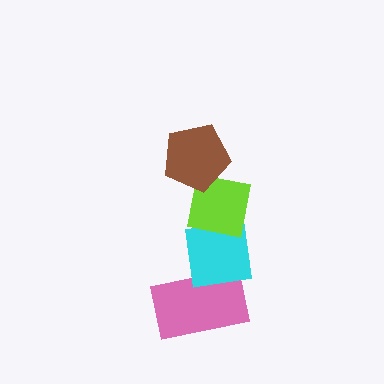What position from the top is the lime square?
The lime square is 2nd from the top.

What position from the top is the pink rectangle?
The pink rectangle is 4th from the top.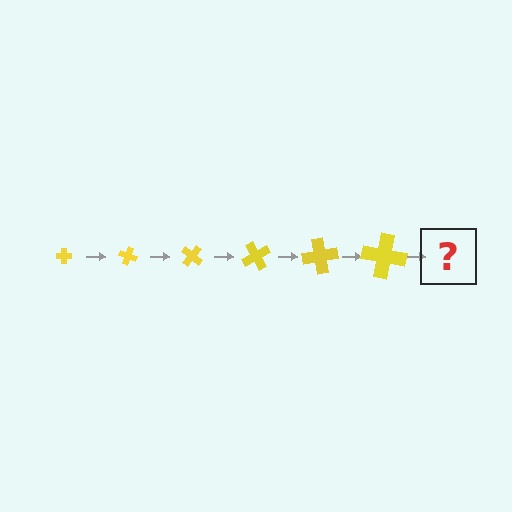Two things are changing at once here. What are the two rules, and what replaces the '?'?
The two rules are that the cross grows larger each step and it rotates 20 degrees each step. The '?' should be a cross, larger than the previous one and rotated 120 degrees from the start.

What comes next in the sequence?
The next element should be a cross, larger than the previous one and rotated 120 degrees from the start.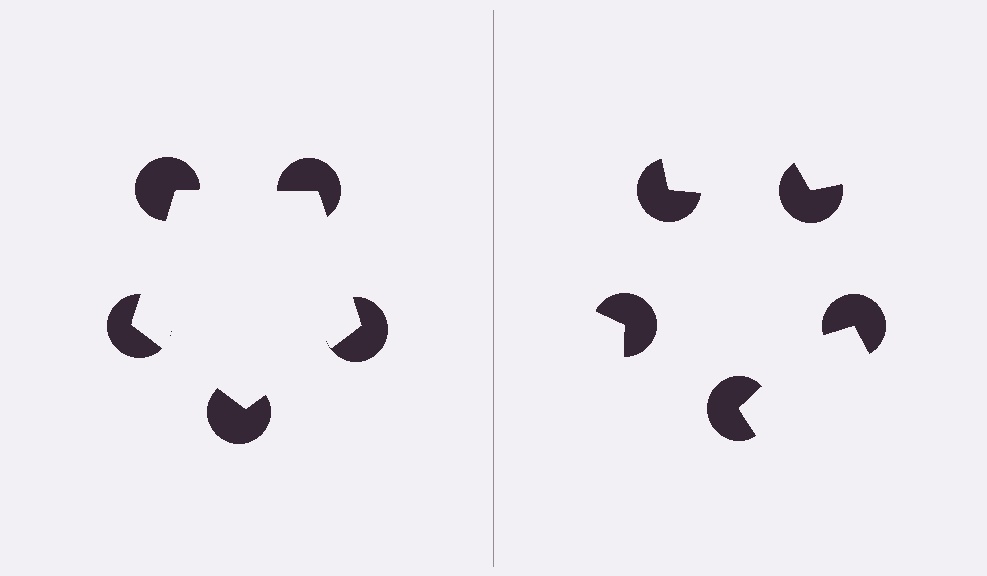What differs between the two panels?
The pac-man discs are positioned identically on both sides; only the wedge orientations differ. On the left they align to a pentagon; on the right they are misaligned.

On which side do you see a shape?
An illusory pentagon appears on the left side. On the right side the wedge cuts are rotated, so no coherent shape forms.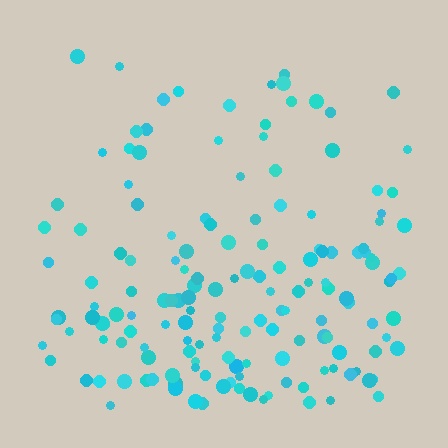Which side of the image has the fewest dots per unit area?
The top.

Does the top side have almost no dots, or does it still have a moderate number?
Still a moderate number, just noticeably fewer than the bottom.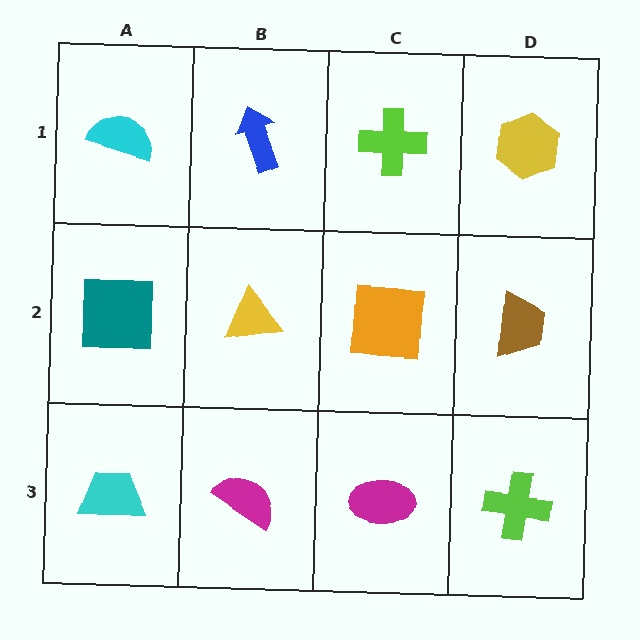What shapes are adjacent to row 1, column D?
A brown trapezoid (row 2, column D), a lime cross (row 1, column C).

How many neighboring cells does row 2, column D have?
3.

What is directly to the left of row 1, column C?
A blue arrow.